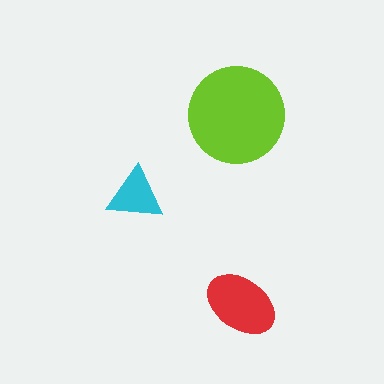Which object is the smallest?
The cyan triangle.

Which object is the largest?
The lime circle.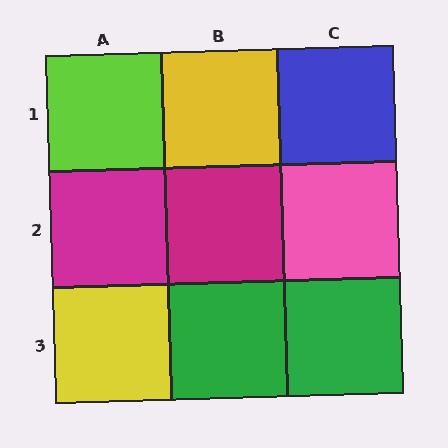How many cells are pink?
1 cell is pink.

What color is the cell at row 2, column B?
Magenta.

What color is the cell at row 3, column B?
Green.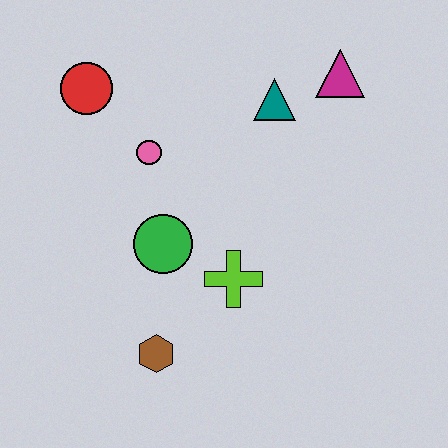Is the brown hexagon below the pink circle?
Yes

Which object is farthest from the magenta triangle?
The brown hexagon is farthest from the magenta triangle.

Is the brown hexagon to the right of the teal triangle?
No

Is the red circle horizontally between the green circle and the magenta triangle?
No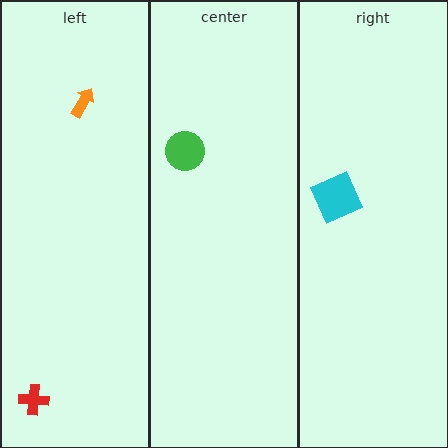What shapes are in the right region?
The cyan square.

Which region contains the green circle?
The center region.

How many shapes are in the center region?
1.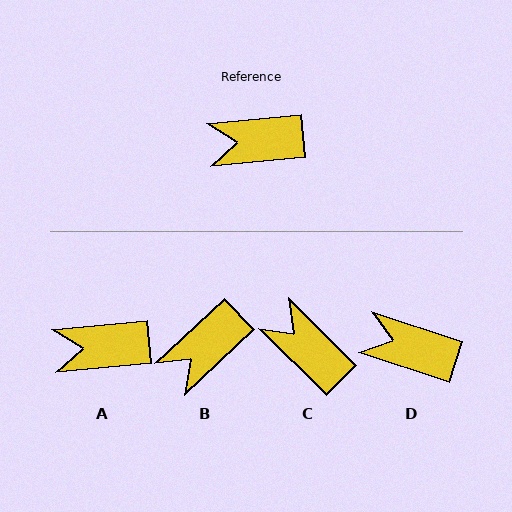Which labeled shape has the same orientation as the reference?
A.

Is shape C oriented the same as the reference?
No, it is off by about 50 degrees.